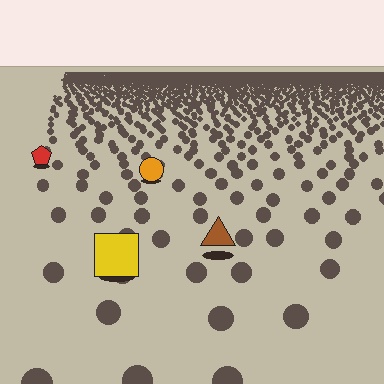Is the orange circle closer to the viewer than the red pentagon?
Yes. The orange circle is closer — you can tell from the texture gradient: the ground texture is coarser near it.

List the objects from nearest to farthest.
From nearest to farthest: the yellow square, the brown triangle, the orange circle, the red pentagon.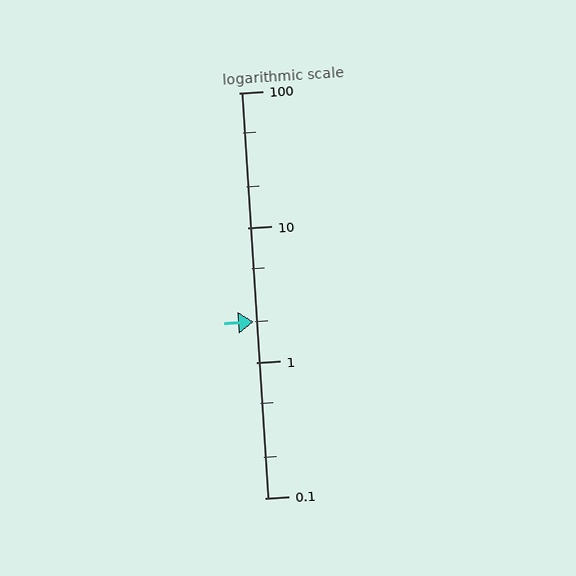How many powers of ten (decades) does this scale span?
The scale spans 3 decades, from 0.1 to 100.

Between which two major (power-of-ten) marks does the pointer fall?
The pointer is between 1 and 10.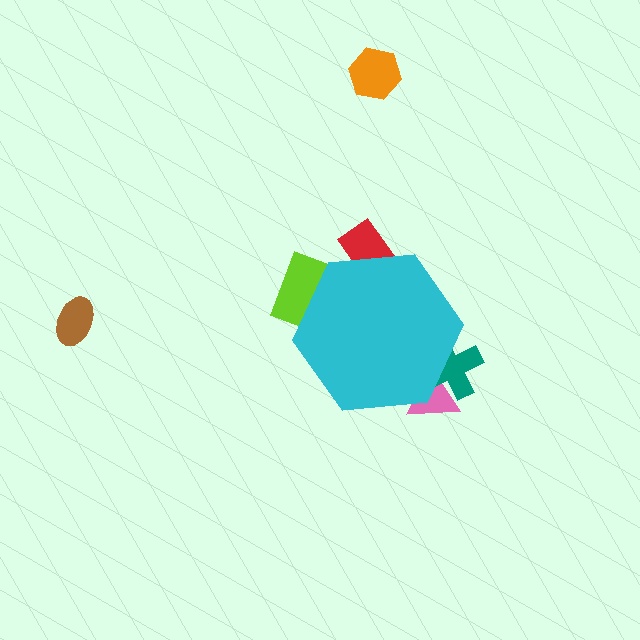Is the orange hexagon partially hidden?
No, the orange hexagon is fully visible.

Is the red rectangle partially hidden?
Yes, the red rectangle is partially hidden behind the cyan hexagon.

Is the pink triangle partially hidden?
Yes, the pink triangle is partially hidden behind the cyan hexagon.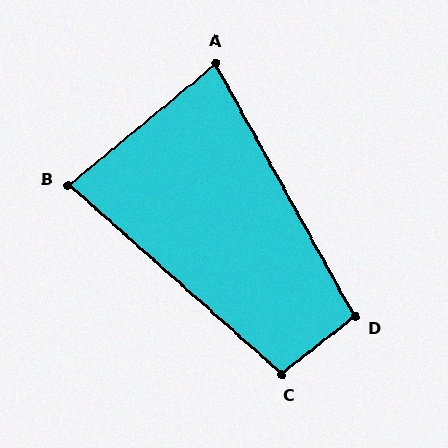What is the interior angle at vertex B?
Approximately 81 degrees (acute).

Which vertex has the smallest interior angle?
A, at approximately 79 degrees.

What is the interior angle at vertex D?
Approximately 99 degrees (obtuse).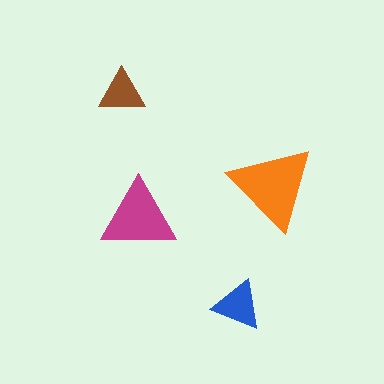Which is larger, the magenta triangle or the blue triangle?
The magenta one.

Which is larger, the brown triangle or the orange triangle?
The orange one.